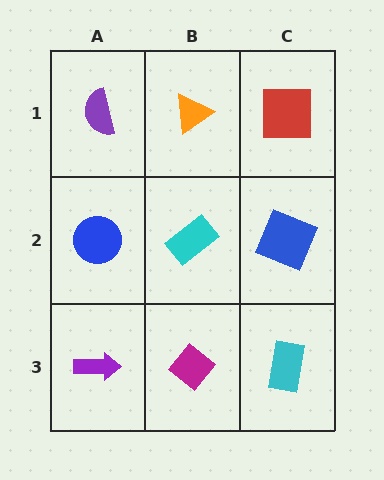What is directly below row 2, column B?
A magenta diamond.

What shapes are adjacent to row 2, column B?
An orange triangle (row 1, column B), a magenta diamond (row 3, column B), a blue circle (row 2, column A), a blue square (row 2, column C).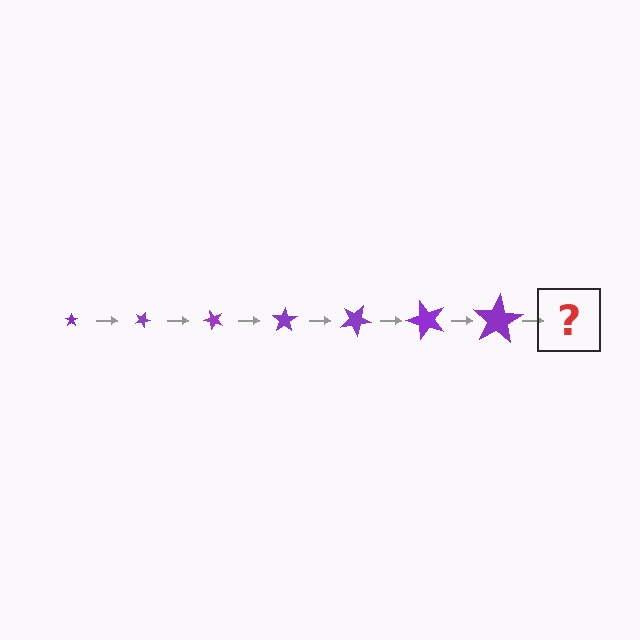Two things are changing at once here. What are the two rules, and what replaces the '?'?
The two rules are that the star grows larger each step and it rotates 25 degrees each step. The '?' should be a star, larger than the previous one and rotated 175 degrees from the start.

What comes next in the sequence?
The next element should be a star, larger than the previous one and rotated 175 degrees from the start.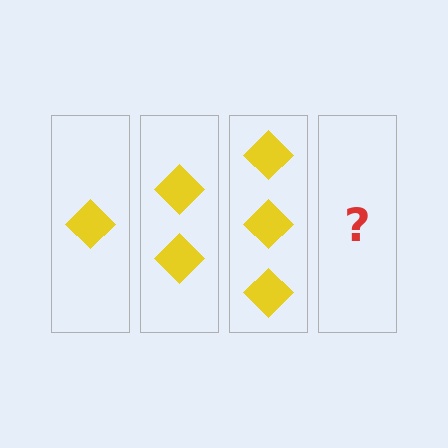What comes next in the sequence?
The next element should be 4 diamonds.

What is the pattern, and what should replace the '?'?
The pattern is that each step adds one more diamond. The '?' should be 4 diamonds.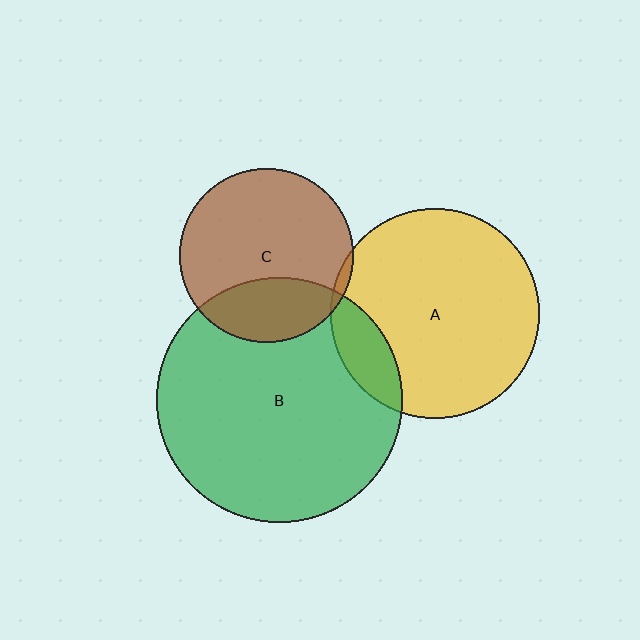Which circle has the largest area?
Circle B (green).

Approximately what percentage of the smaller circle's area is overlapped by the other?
Approximately 5%.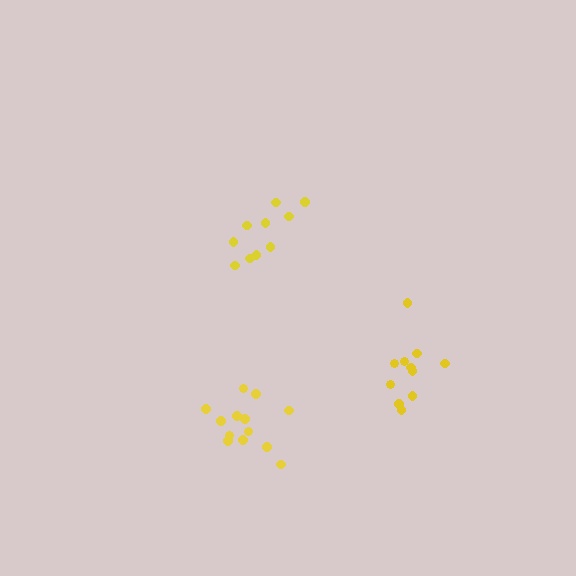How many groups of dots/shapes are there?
There are 3 groups.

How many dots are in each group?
Group 1: 10 dots, Group 2: 13 dots, Group 3: 11 dots (34 total).